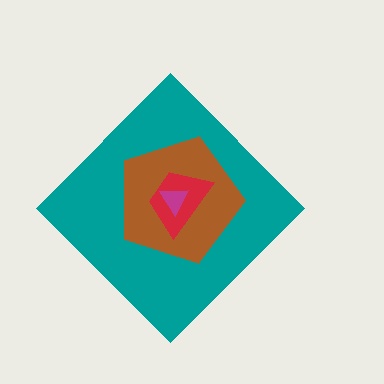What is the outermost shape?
The teal diamond.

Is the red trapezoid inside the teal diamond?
Yes.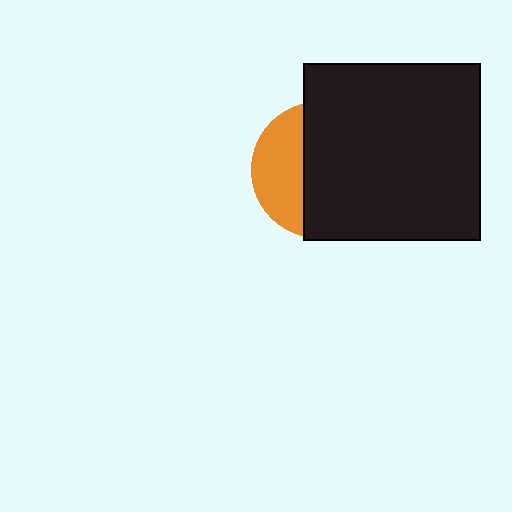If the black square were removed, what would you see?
You would see the complete orange circle.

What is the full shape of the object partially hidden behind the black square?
The partially hidden object is an orange circle.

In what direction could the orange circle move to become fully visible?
The orange circle could move left. That would shift it out from behind the black square entirely.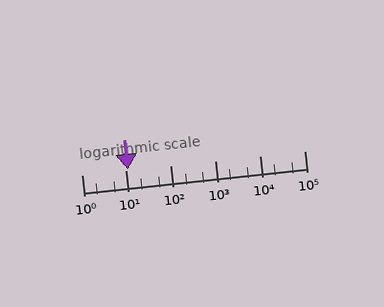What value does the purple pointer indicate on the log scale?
The pointer indicates approximately 11.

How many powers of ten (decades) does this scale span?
The scale spans 5 decades, from 1 to 100000.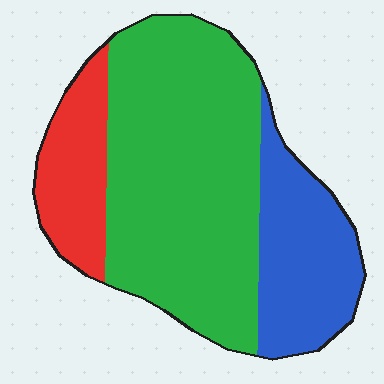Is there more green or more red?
Green.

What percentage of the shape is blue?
Blue covers around 25% of the shape.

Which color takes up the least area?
Red, at roughly 15%.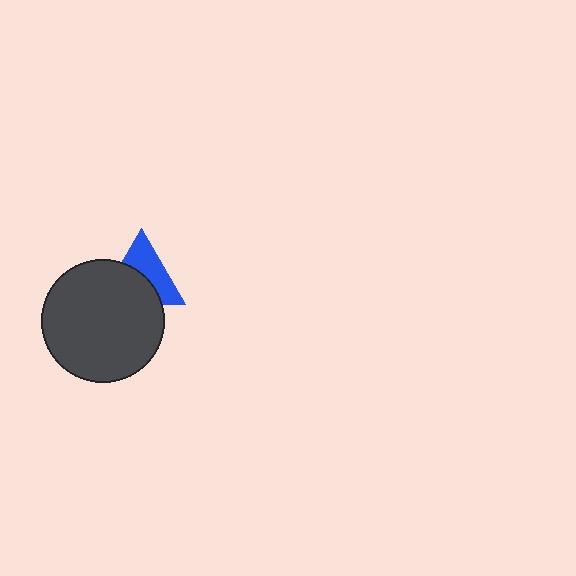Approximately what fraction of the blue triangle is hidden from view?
Roughly 50% of the blue triangle is hidden behind the dark gray circle.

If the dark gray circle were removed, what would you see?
You would see the complete blue triangle.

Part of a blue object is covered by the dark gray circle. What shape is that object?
It is a triangle.